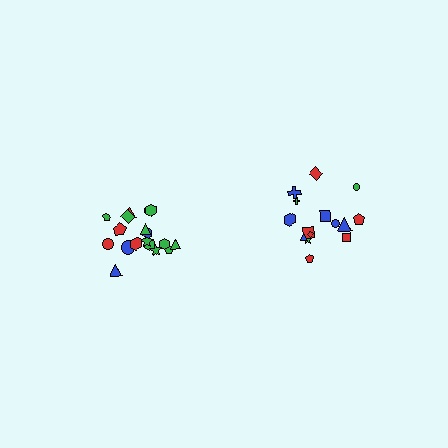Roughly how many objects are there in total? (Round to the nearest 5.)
Roughly 35 objects in total.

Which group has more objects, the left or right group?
The left group.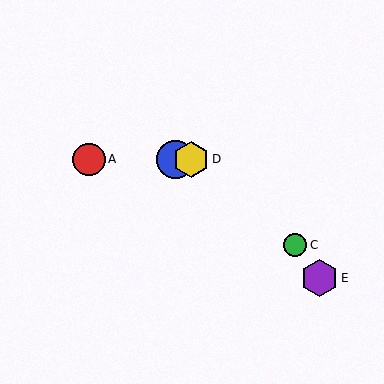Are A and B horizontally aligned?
Yes, both are at y≈160.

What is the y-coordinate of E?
Object E is at y≈278.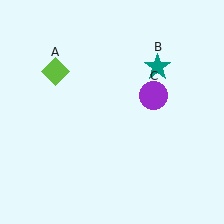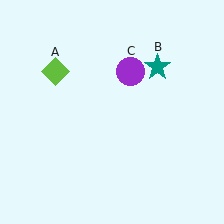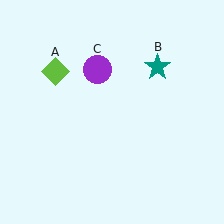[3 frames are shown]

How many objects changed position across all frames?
1 object changed position: purple circle (object C).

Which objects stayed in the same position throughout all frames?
Lime diamond (object A) and teal star (object B) remained stationary.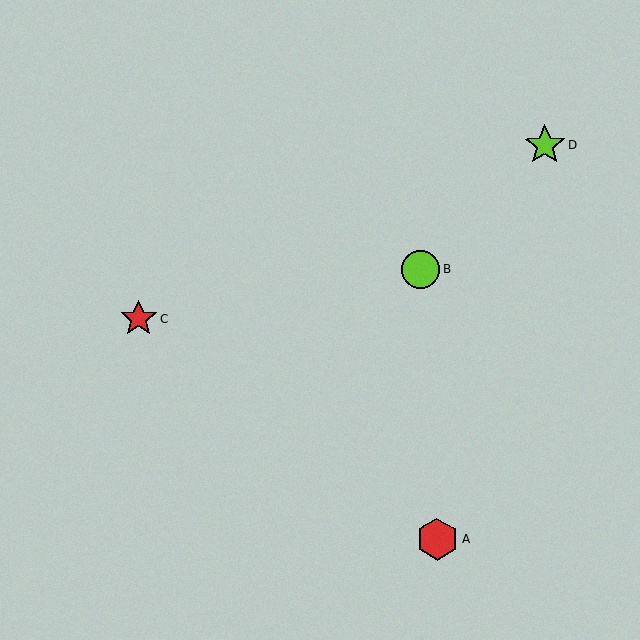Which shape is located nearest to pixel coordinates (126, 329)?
The red star (labeled C) at (139, 319) is nearest to that location.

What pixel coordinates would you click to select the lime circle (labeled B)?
Click at (420, 270) to select the lime circle B.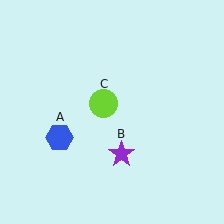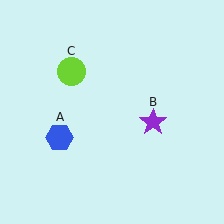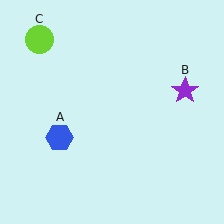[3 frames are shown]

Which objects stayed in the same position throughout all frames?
Blue hexagon (object A) remained stationary.